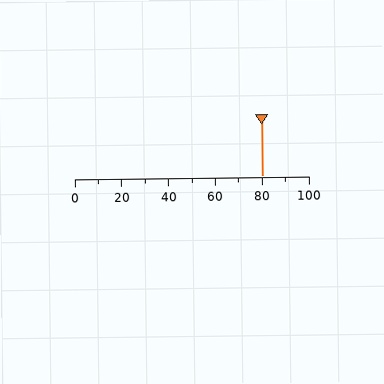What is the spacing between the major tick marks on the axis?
The major ticks are spaced 20 apart.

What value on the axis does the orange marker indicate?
The marker indicates approximately 80.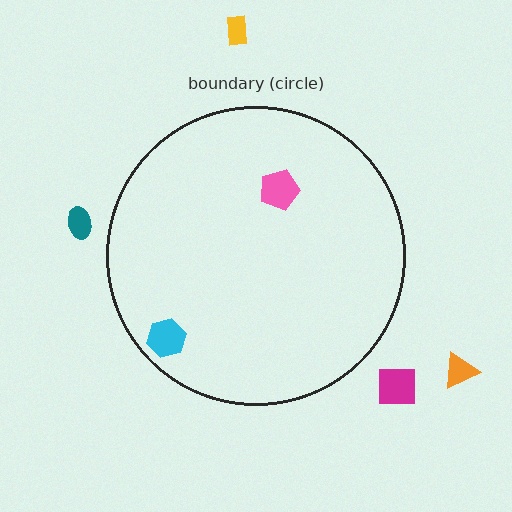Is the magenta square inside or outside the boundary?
Outside.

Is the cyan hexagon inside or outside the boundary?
Inside.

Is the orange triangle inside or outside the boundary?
Outside.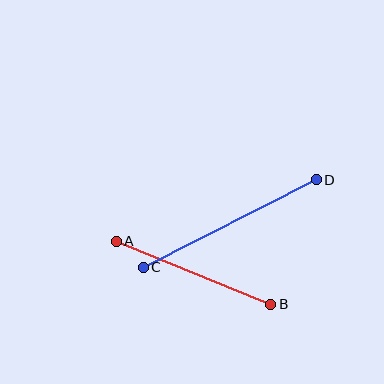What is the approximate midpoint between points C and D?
The midpoint is at approximately (230, 223) pixels.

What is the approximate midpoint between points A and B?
The midpoint is at approximately (194, 273) pixels.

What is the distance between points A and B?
The distance is approximately 167 pixels.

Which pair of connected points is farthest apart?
Points C and D are farthest apart.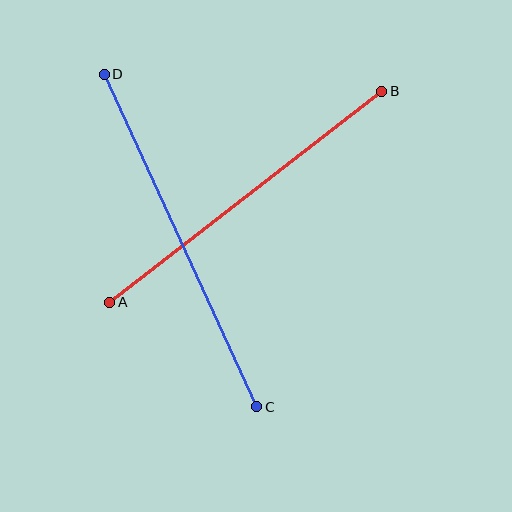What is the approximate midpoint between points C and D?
The midpoint is at approximately (180, 240) pixels.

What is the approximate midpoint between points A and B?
The midpoint is at approximately (246, 197) pixels.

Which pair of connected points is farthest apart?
Points C and D are farthest apart.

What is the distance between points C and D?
The distance is approximately 366 pixels.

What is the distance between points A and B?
The distance is approximately 344 pixels.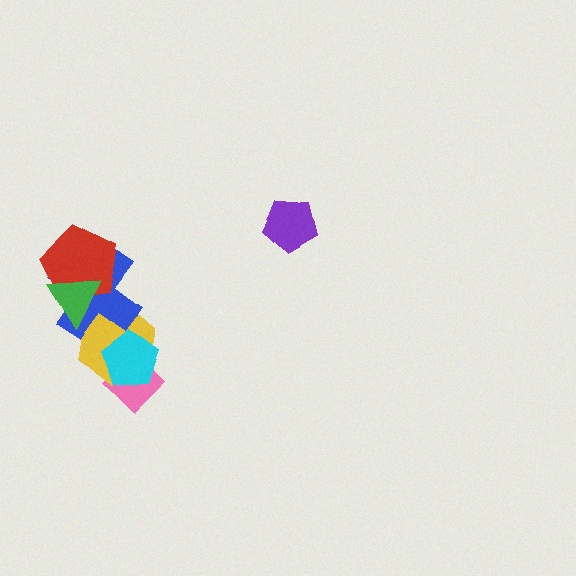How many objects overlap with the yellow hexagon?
4 objects overlap with the yellow hexagon.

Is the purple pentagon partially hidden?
No, no other shape covers it.